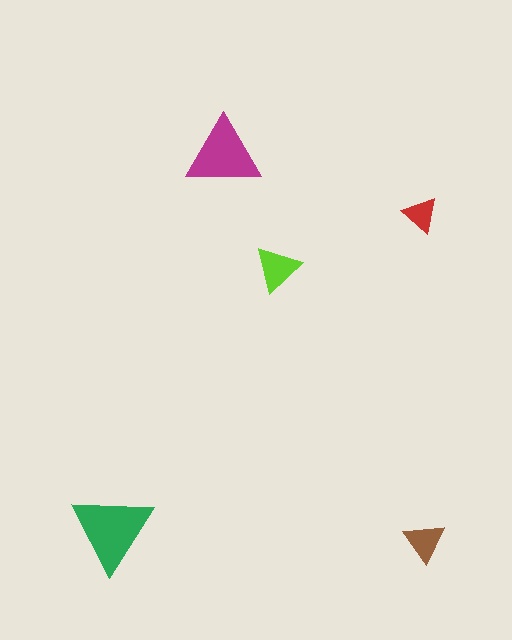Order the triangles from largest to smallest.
the green one, the magenta one, the lime one, the brown one, the red one.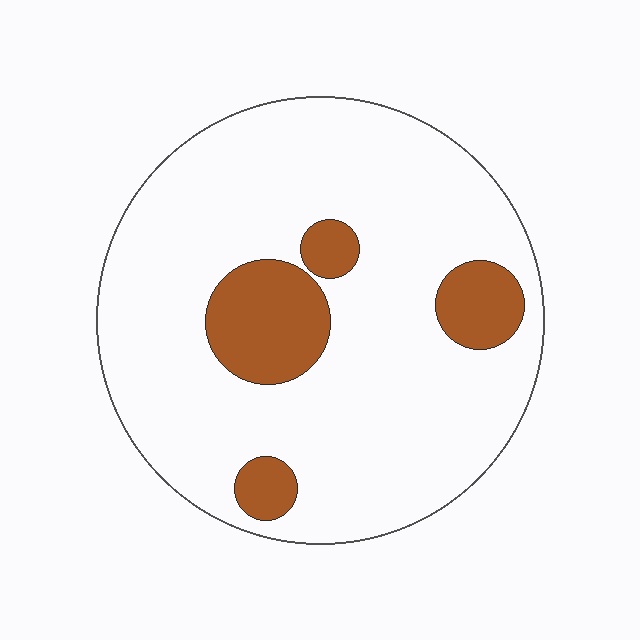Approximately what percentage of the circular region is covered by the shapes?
Approximately 15%.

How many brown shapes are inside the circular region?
4.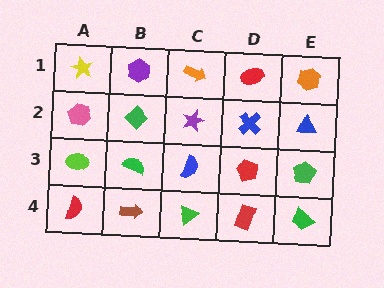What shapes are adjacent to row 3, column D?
A blue cross (row 2, column D), a red rectangle (row 4, column D), a blue semicircle (row 3, column C), a green pentagon (row 3, column E).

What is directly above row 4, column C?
A blue semicircle.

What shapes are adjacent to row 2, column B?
A purple hexagon (row 1, column B), a green semicircle (row 3, column B), a pink hexagon (row 2, column A), a purple star (row 2, column C).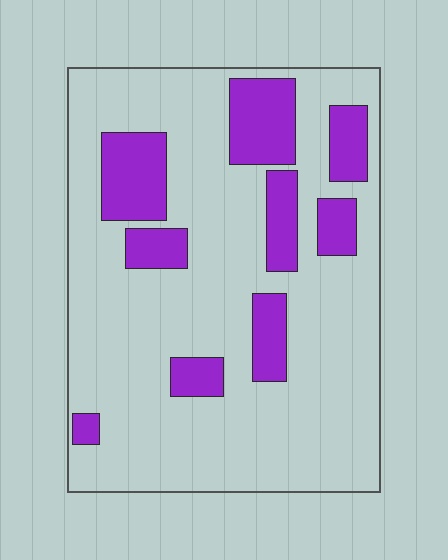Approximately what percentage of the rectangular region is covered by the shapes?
Approximately 20%.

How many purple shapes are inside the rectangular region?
9.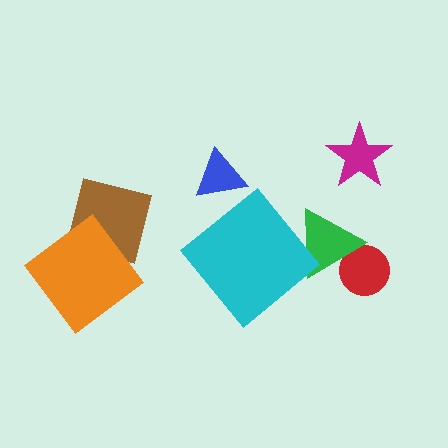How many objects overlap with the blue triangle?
0 objects overlap with the blue triangle.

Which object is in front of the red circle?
The green triangle is in front of the red circle.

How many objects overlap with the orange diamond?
1 object overlaps with the orange diamond.